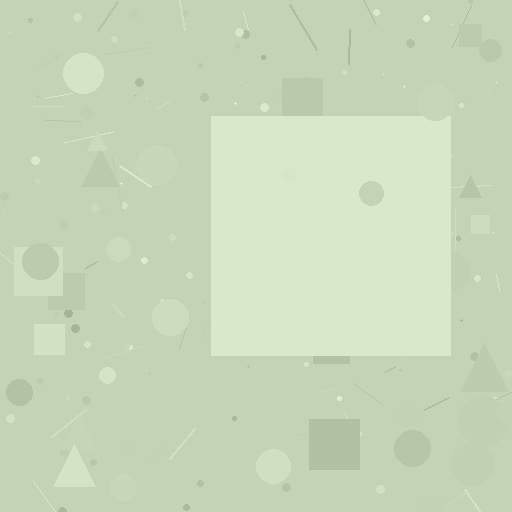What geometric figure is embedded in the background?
A square is embedded in the background.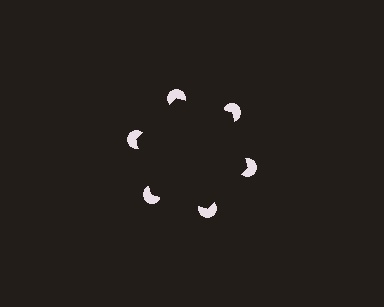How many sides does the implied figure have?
6 sides.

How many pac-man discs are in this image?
There are 6 — one at each vertex of the illusory hexagon.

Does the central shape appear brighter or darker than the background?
It typically appears slightly darker than the background, even though no actual brightness change is drawn.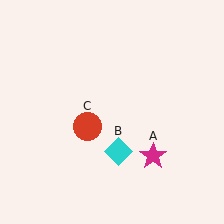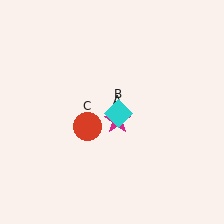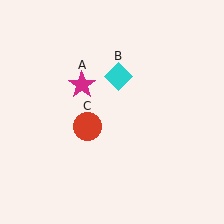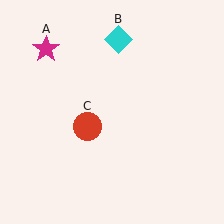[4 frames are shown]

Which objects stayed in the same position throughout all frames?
Red circle (object C) remained stationary.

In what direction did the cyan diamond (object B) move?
The cyan diamond (object B) moved up.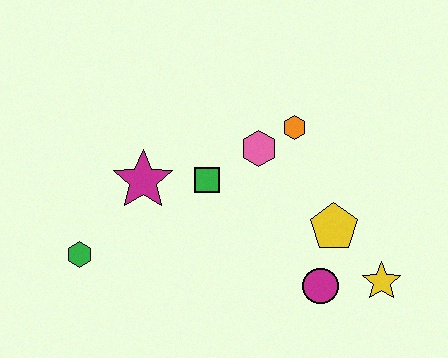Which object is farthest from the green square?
The yellow star is farthest from the green square.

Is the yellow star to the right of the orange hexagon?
Yes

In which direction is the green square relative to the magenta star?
The green square is to the right of the magenta star.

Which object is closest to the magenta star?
The green square is closest to the magenta star.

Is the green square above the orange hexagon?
No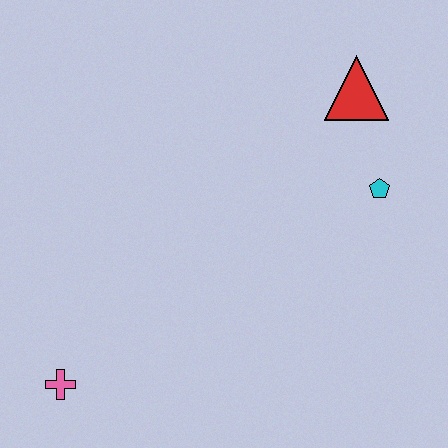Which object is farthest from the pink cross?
The red triangle is farthest from the pink cross.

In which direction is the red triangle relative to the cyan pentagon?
The red triangle is above the cyan pentagon.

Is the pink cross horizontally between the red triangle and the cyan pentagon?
No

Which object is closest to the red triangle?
The cyan pentagon is closest to the red triangle.